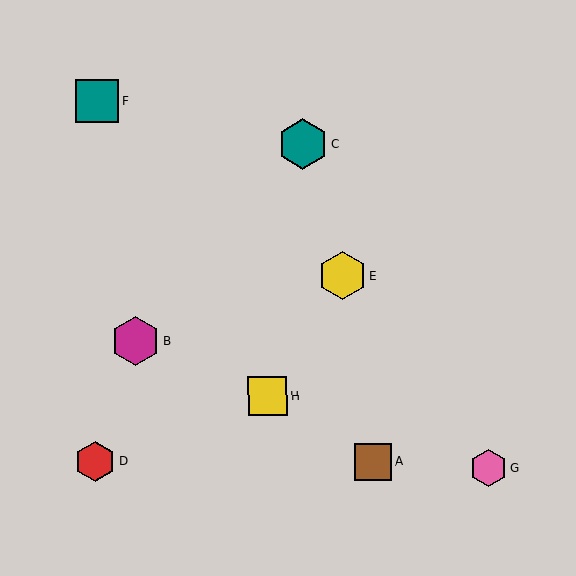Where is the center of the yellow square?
The center of the yellow square is at (268, 396).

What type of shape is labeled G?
Shape G is a pink hexagon.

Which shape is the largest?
The teal hexagon (labeled C) is the largest.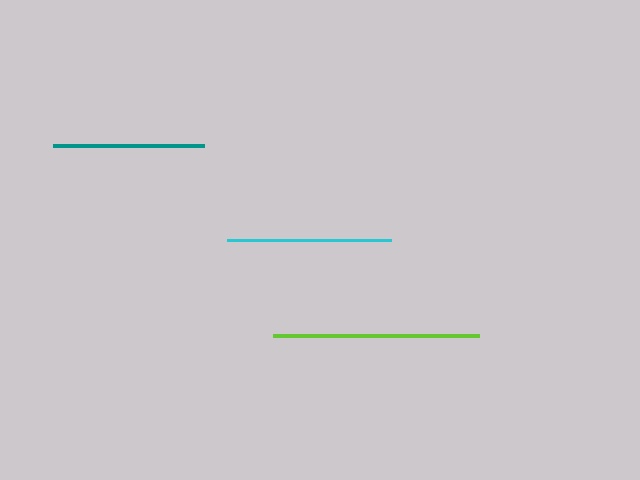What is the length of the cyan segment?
The cyan segment is approximately 164 pixels long.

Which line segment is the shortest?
The teal line is the shortest at approximately 151 pixels.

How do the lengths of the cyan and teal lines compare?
The cyan and teal lines are approximately the same length.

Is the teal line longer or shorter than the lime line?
The lime line is longer than the teal line.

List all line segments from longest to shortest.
From longest to shortest: lime, cyan, teal.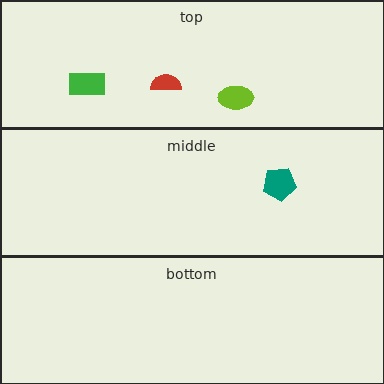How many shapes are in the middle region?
1.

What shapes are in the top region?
The green rectangle, the lime ellipse, the red semicircle.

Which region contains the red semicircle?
The top region.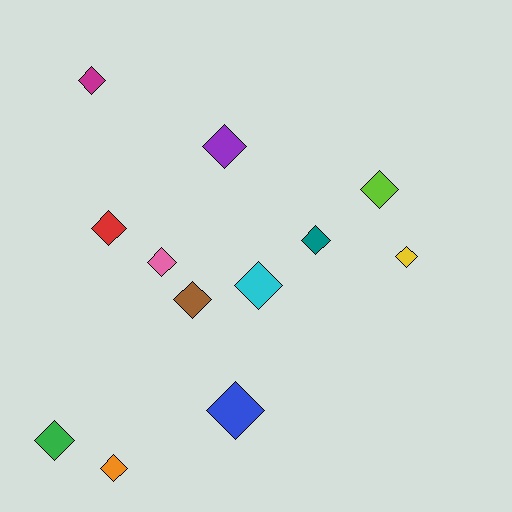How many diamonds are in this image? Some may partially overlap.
There are 12 diamonds.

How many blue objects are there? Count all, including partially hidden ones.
There is 1 blue object.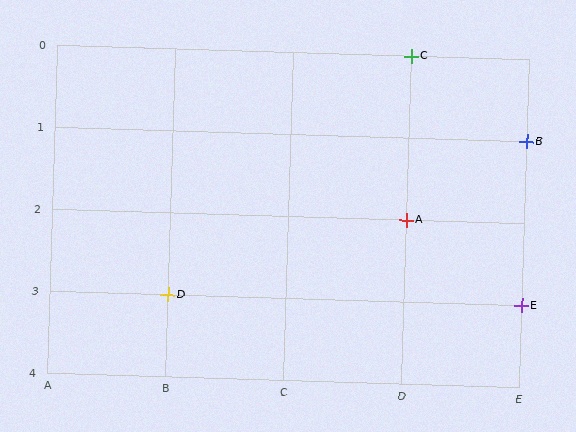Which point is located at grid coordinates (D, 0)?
Point C is at (D, 0).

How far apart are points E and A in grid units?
Points E and A are 1 column and 1 row apart (about 1.4 grid units diagonally).